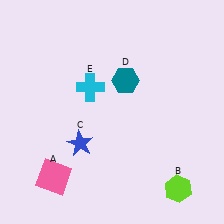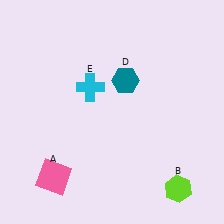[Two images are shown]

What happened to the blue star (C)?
The blue star (C) was removed in Image 2. It was in the bottom-left area of Image 1.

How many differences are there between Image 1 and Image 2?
There is 1 difference between the two images.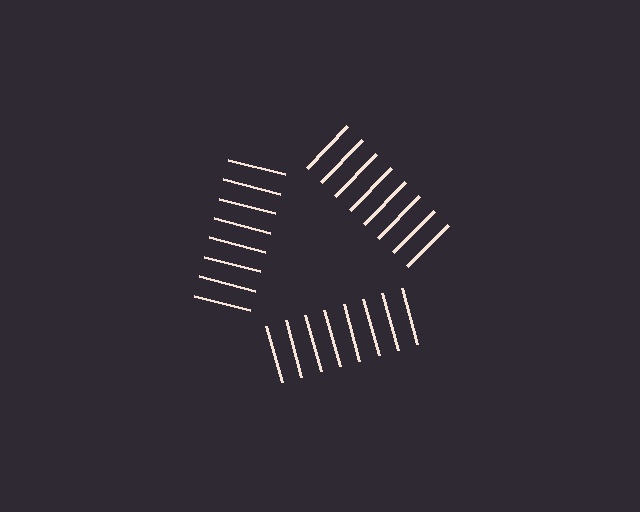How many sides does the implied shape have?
3 sides — the line-ends trace a triangle.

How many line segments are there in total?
24 — 8 along each of the 3 edges.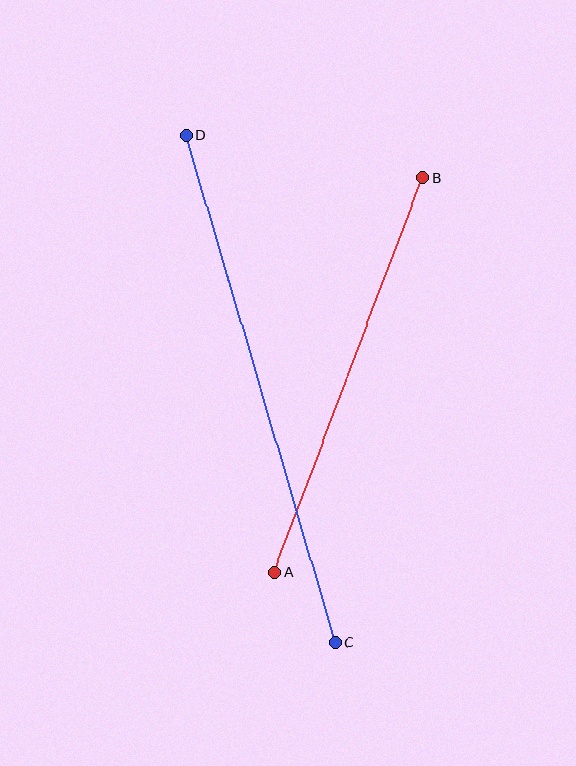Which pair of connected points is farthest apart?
Points C and D are farthest apart.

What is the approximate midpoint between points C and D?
The midpoint is at approximately (261, 389) pixels.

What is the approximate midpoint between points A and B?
The midpoint is at approximately (349, 375) pixels.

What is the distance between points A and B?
The distance is approximately 422 pixels.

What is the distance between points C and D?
The distance is approximately 529 pixels.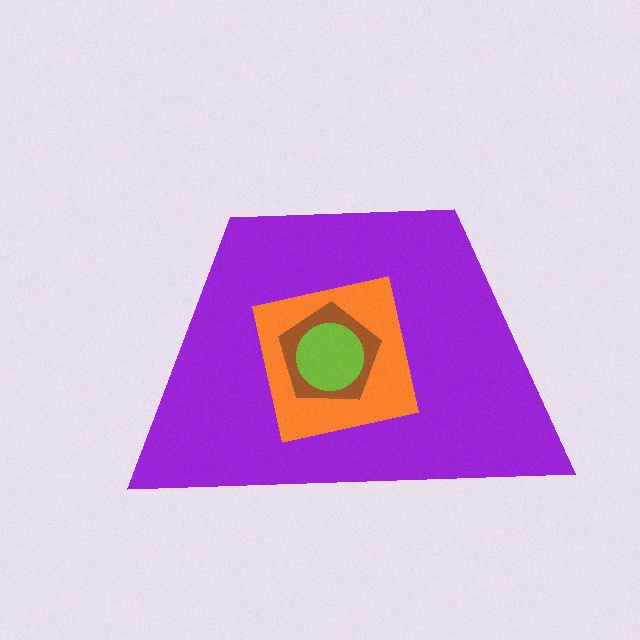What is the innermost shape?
The lime circle.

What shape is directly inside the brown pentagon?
The lime circle.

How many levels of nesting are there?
4.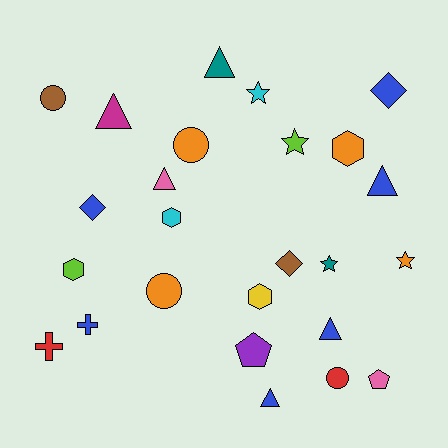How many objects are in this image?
There are 25 objects.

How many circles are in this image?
There are 4 circles.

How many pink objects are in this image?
There are 2 pink objects.